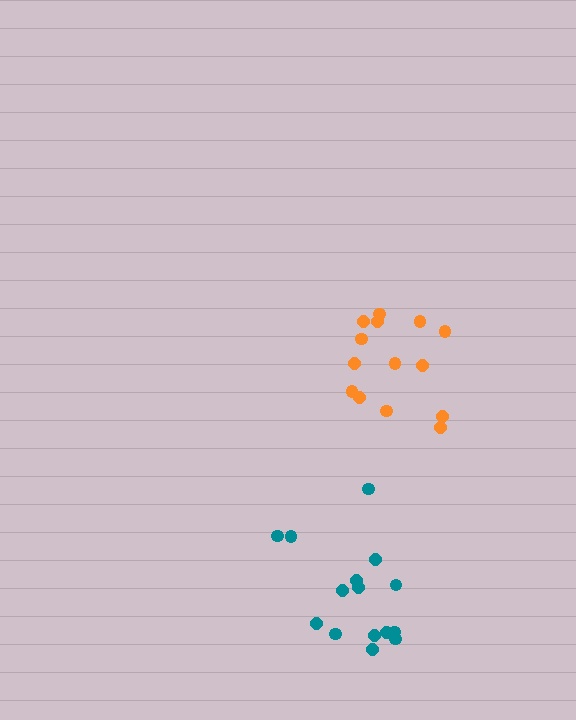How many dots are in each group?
Group 1: 15 dots, Group 2: 14 dots (29 total).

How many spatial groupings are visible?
There are 2 spatial groupings.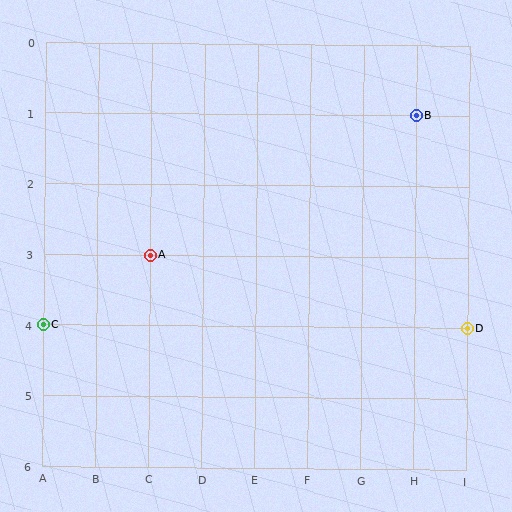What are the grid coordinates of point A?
Point A is at grid coordinates (C, 3).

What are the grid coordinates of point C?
Point C is at grid coordinates (A, 4).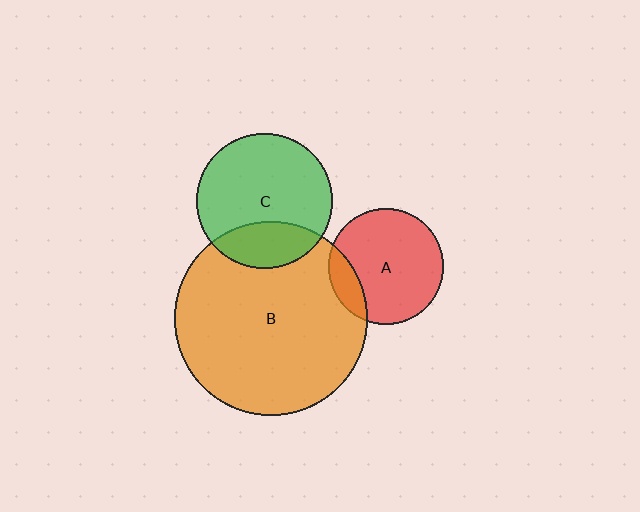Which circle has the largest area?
Circle B (orange).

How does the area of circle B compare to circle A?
Approximately 2.8 times.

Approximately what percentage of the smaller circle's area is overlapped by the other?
Approximately 25%.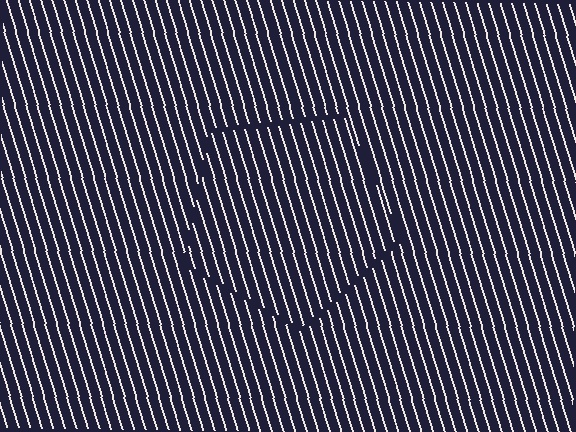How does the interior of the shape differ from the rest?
The interior of the shape contains the same grating, shifted by half a period — the contour is defined by the phase discontinuity where line-ends from the inner and outer gratings abut.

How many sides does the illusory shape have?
5 sides — the line-ends trace a pentagon.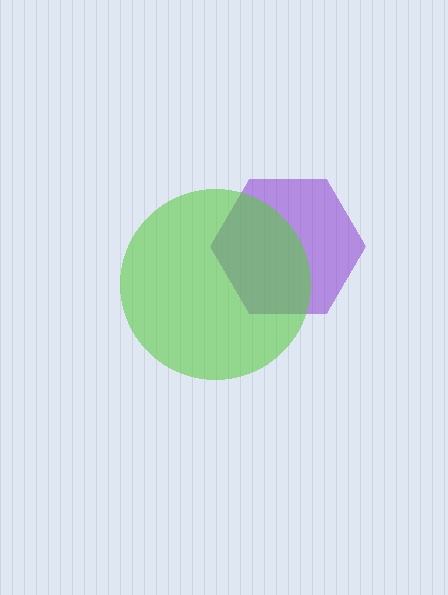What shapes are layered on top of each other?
The layered shapes are: a purple hexagon, a lime circle.